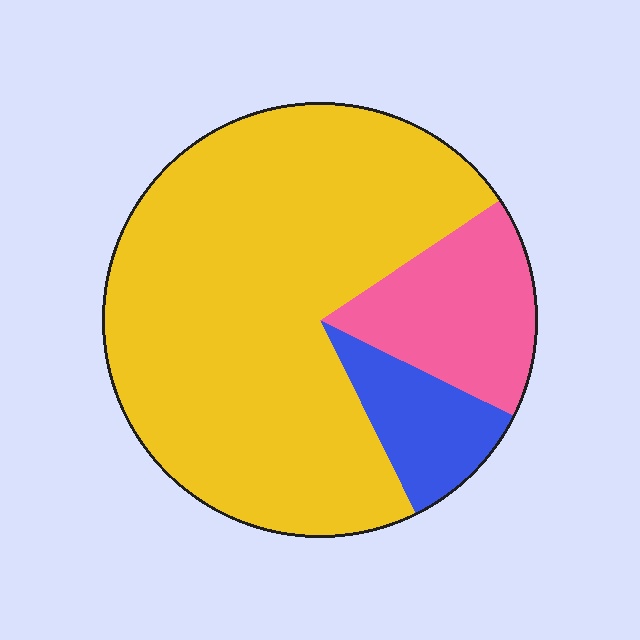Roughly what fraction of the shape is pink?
Pink covers roughly 15% of the shape.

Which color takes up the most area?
Yellow, at roughly 75%.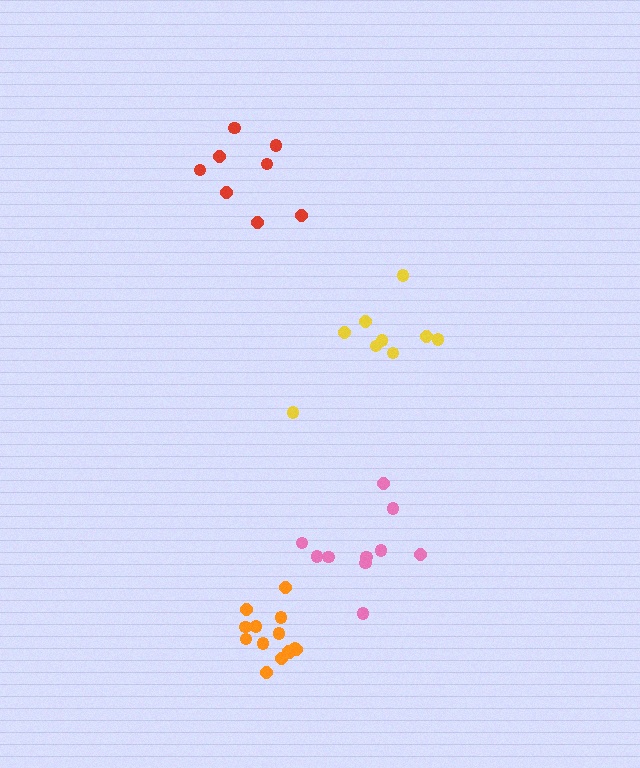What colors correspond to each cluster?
The clusters are colored: pink, orange, red, yellow.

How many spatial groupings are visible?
There are 4 spatial groupings.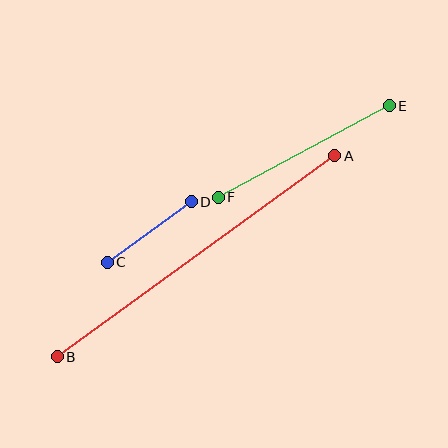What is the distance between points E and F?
The distance is approximately 194 pixels.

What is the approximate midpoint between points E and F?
The midpoint is at approximately (304, 151) pixels.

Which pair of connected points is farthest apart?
Points A and B are farthest apart.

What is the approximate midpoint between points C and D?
The midpoint is at approximately (149, 232) pixels.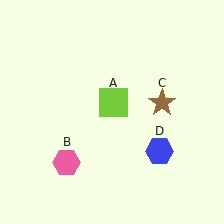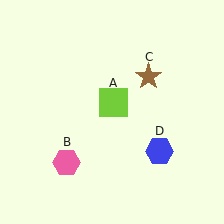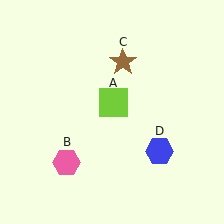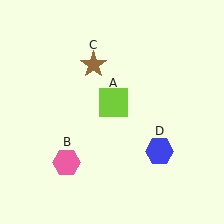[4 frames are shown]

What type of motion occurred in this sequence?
The brown star (object C) rotated counterclockwise around the center of the scene.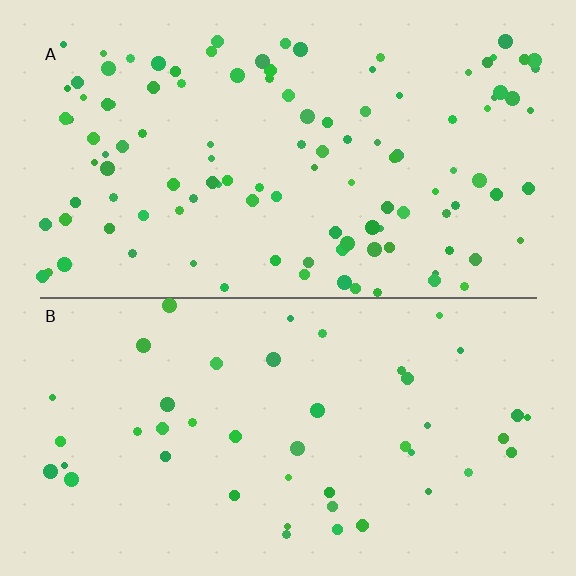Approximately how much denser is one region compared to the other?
Approximately 2.5× — region A over region B.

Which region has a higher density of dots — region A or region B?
A (the top).